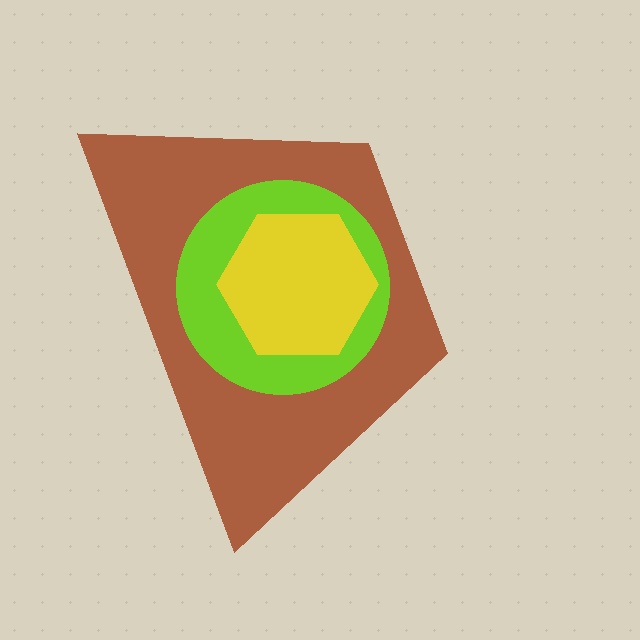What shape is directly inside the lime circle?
The yellow hexagon.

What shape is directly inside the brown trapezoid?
The lime circle.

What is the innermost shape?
The yellow hexagon.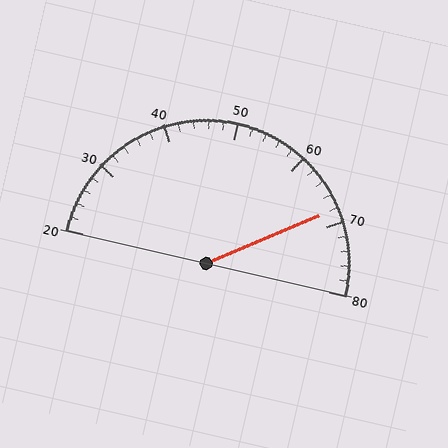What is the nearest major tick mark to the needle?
The nearest major tick mark is 70.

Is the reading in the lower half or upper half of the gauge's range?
The reading is in the upper half of the range (20 to 80).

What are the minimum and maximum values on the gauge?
The gauge ranges from 20 to 80.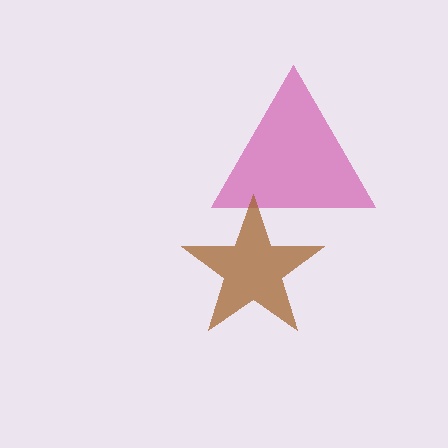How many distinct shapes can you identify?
There are 2 distinct shapes: a magenta triangle, a brown star.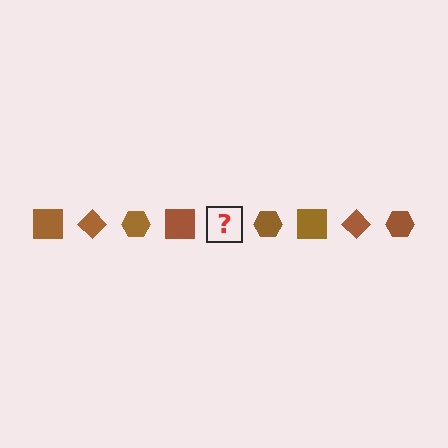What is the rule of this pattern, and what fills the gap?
The rule is that the pattern cycles through square, diamond, hexagon shapes in brown. The gap should be filled with a brown diamond.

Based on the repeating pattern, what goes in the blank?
The blank should be a brown diamond.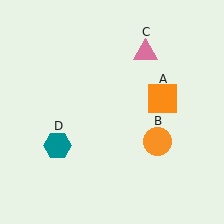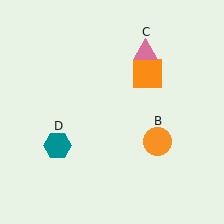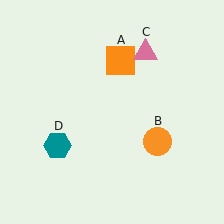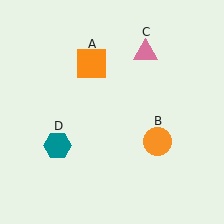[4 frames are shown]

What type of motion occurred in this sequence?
The orange square (object A) rotated counterclockwise around the center of the scene.